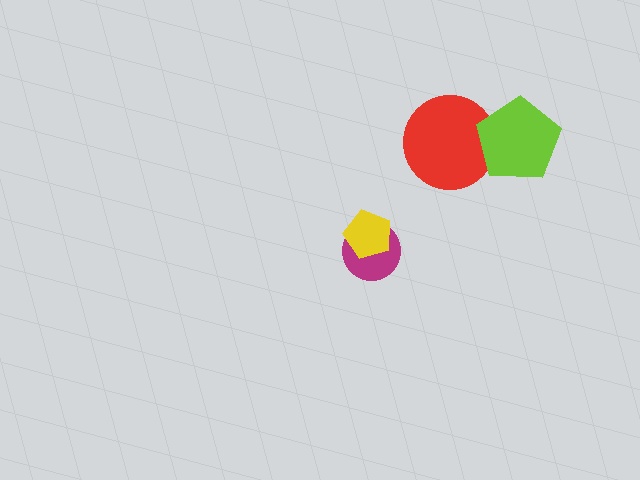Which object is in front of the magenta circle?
The yellow pentagon is in front of the magenta circle.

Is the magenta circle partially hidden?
Yes, it is partially covered by another shape.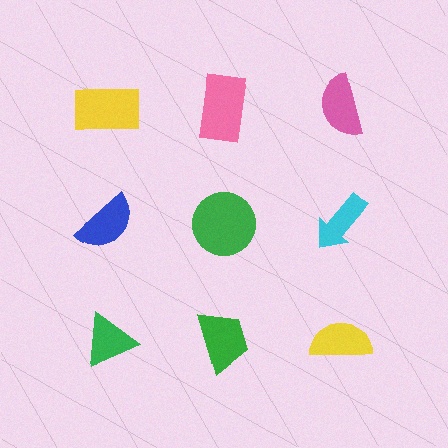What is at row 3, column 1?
A green triangle.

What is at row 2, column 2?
A green circle.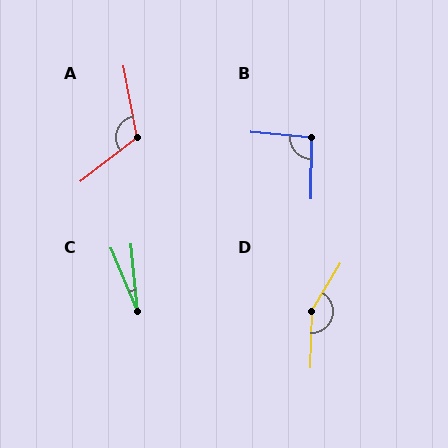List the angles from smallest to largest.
C (17°), B (95°), A (117°), D (151°).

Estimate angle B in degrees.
Approximately 95 degrees.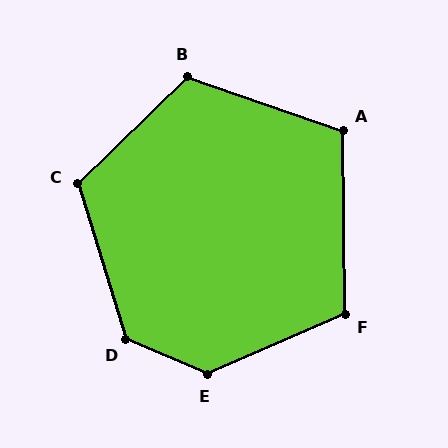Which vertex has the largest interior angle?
E, at approximately 133 degrees.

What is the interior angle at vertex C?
Approximately 117 degrees (obtuse).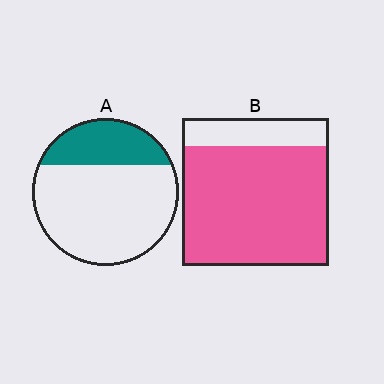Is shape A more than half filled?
No.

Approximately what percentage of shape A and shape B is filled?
A is approximately 25% and B is approximately 80%.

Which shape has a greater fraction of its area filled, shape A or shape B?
Shape B.